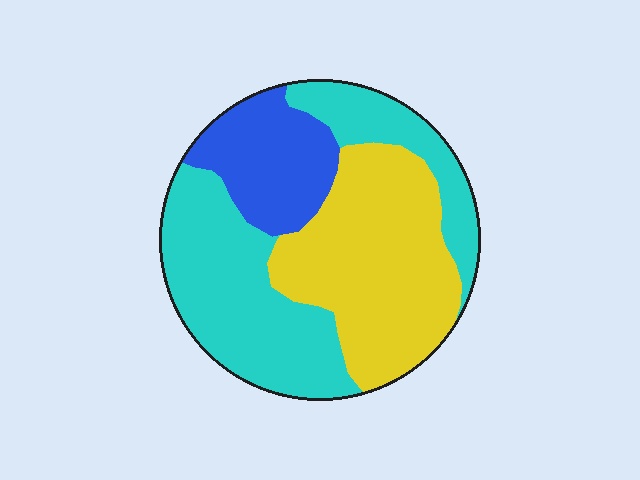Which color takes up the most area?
Cyan, at roughly 45%.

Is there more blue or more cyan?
Cyan.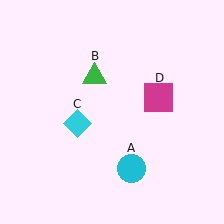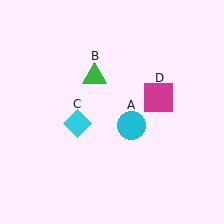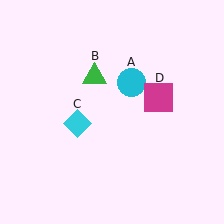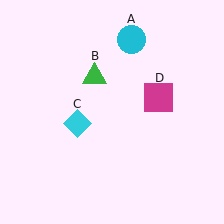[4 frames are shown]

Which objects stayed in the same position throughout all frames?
Green triangle (object B) and cyan diamond (object C) and magenta square (object D) remained stationary.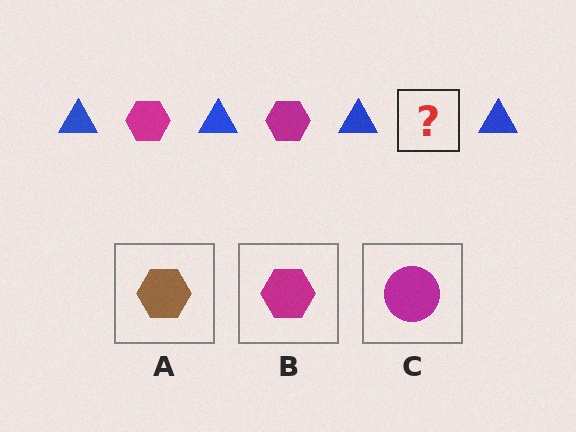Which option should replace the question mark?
Option B.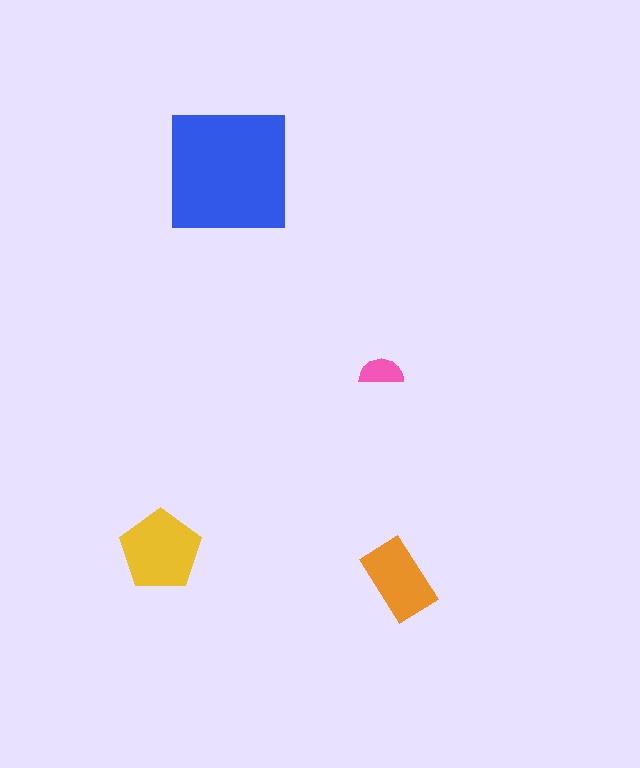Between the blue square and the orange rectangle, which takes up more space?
The blue square.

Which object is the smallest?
The pink semicircle.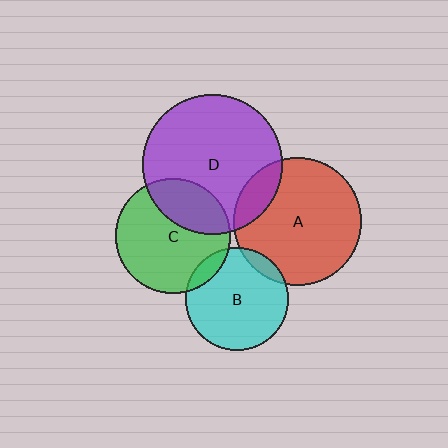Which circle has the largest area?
Circle D (purple).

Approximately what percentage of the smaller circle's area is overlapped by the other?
Approximately 30%.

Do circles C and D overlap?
Yes.